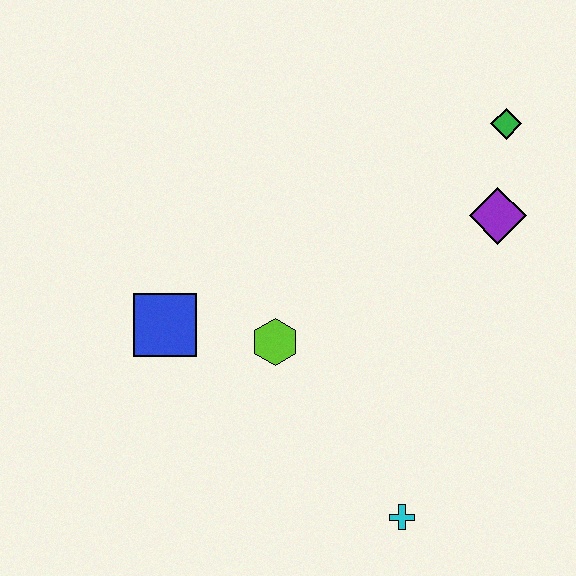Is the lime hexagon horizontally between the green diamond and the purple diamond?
No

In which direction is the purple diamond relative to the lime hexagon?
The purple diamond is to the right of the lime hexagon.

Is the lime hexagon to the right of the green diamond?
No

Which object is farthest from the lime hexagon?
The green diamond is farthest from the lime hexagon.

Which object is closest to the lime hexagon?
The blue square is closest to the lime hexagon.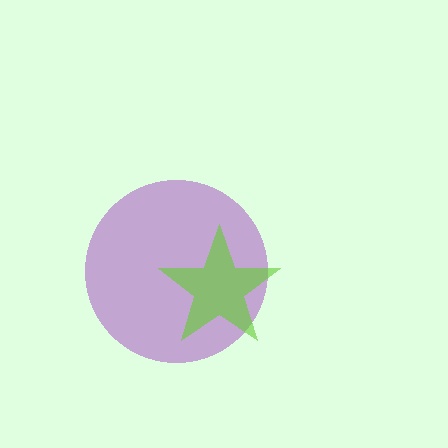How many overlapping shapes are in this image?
There are 2 overlapping shapes in the image.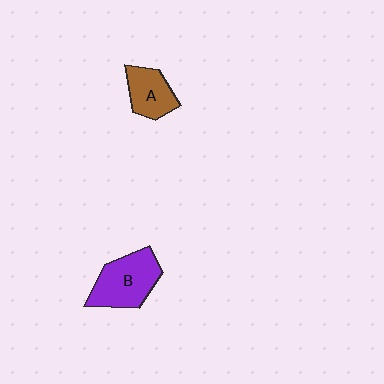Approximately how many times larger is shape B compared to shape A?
Approximately 1.5 times.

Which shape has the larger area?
Shape B (purple).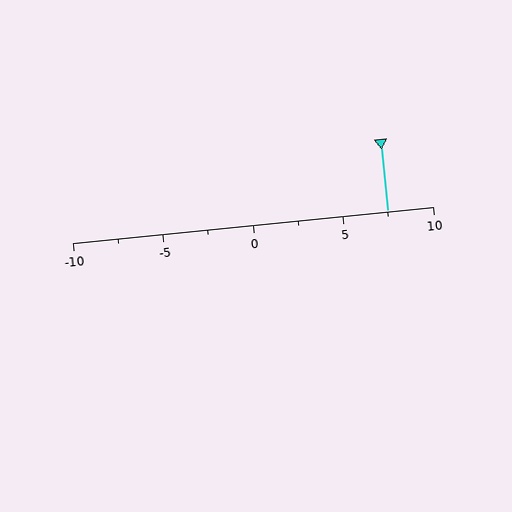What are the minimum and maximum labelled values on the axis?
The axis runs from -10 to 10.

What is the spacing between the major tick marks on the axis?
The major ticks are spaced 5 apart.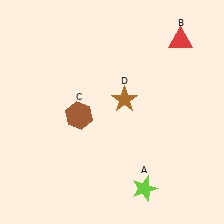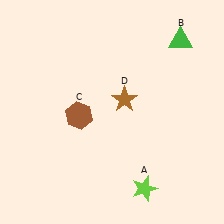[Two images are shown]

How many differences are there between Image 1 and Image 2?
There is 1 difference between the two images.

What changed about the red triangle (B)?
In Image 1, B is red. In Image 2, it changed to green.